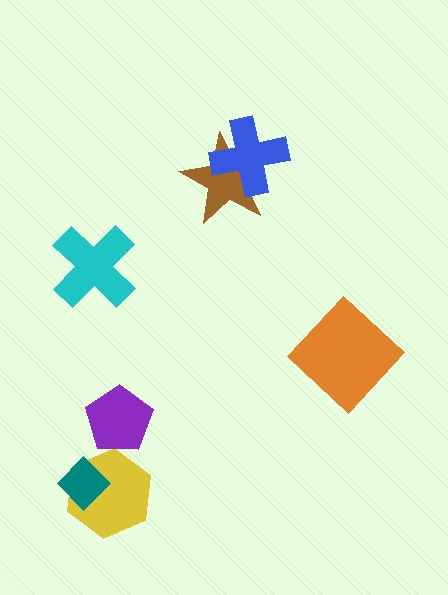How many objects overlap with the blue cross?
1 object overlaps with the blue cross.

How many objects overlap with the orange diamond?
0 objects overlap with the orange diamond.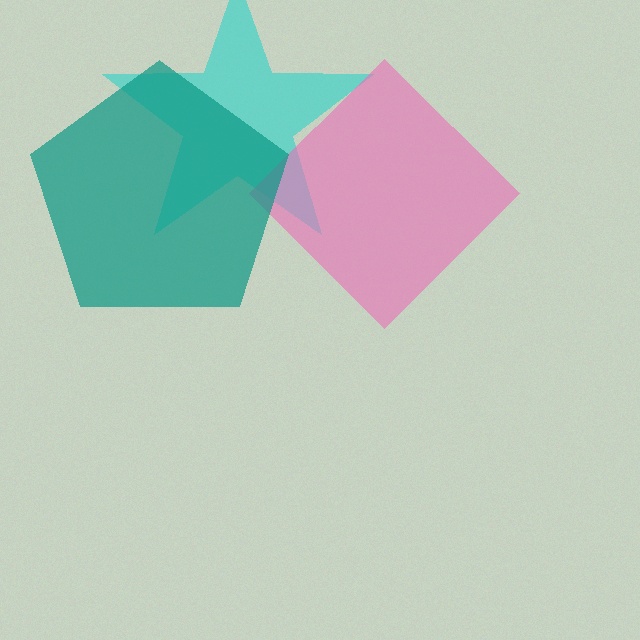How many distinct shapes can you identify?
There are 3 distinct shapes: a cyan star, a pink diamond, a teal pentagon.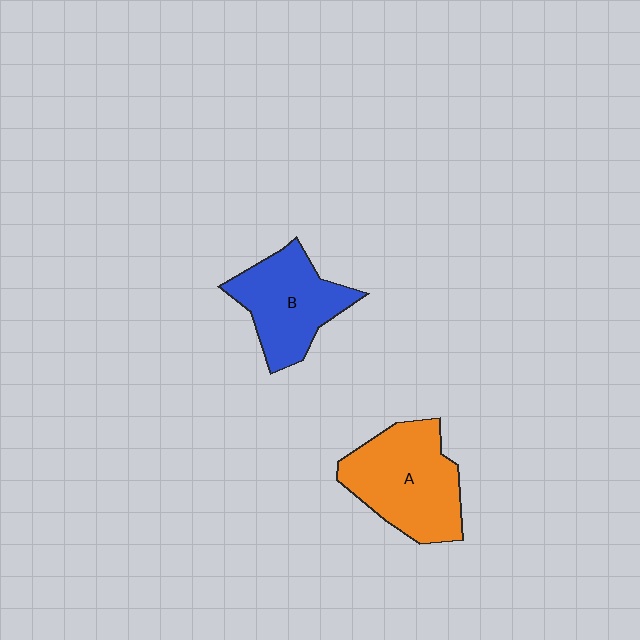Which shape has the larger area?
Shape A (orange).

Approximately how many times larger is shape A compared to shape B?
Approximately 1.2 times.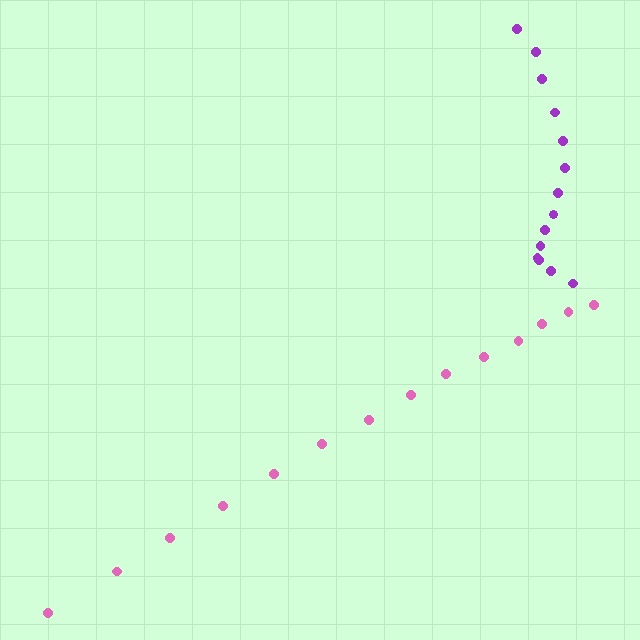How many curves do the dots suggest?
There are 2 distinct paths.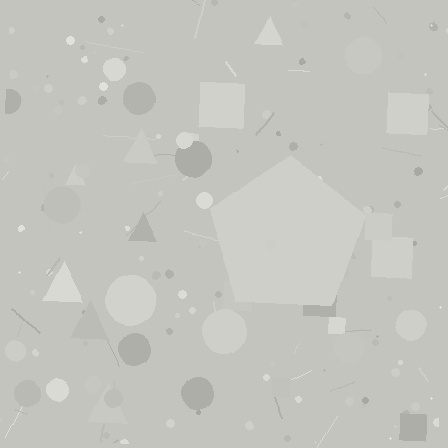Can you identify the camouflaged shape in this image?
The camouflaged shape is a pentagon.